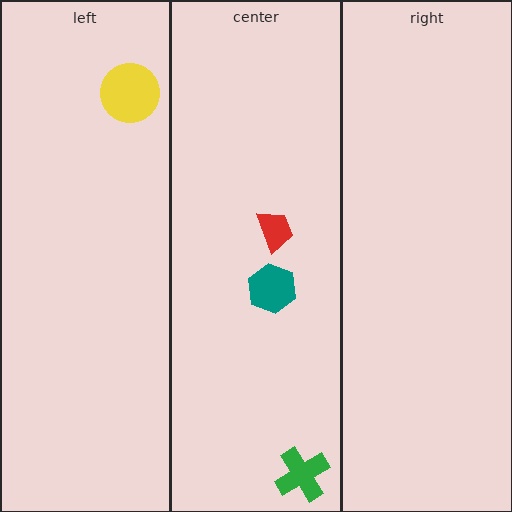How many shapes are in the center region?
3.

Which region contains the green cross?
The center region.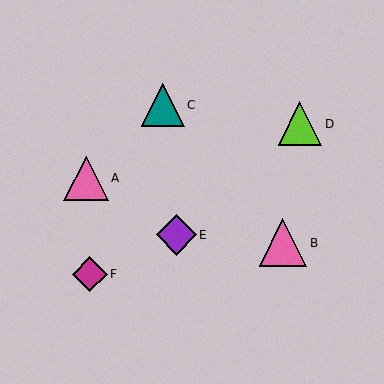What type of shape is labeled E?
Shape E is a purple diamond.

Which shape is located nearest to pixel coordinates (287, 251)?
The pink triangle (labeled B) at (283, 243) is nearest to that location.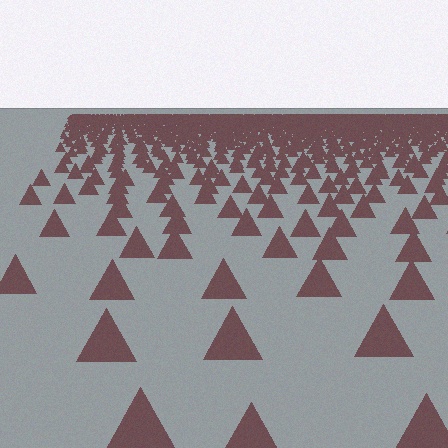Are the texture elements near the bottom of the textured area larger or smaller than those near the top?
Larger. Near the bottom, elements are closer to the viewer and appear at a bigger on-screen size.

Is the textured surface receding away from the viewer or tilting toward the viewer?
The surface is receding away from the viewer. Texture elements get smaller and denser toward the top.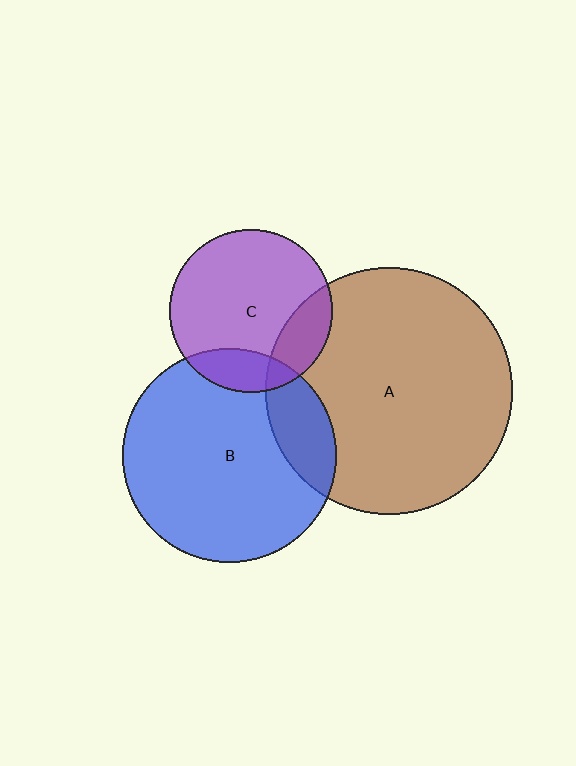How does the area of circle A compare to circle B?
Approximately 1.3 times.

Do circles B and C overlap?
Yes.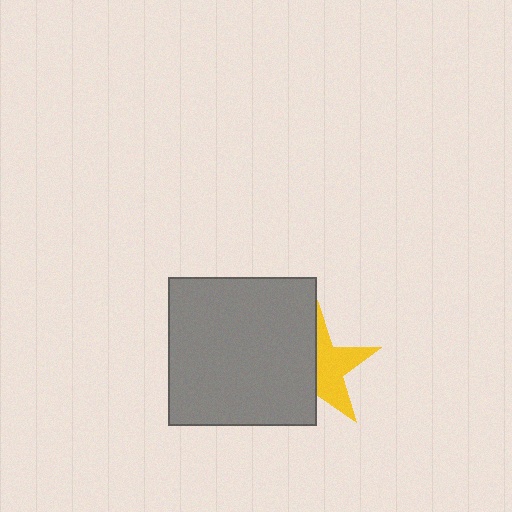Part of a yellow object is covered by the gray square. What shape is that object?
It is a star.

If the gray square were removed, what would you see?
You would see the complete yellow star.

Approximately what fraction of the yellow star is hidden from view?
Roughly 51% of the yellow star is hidden behind the gray square.